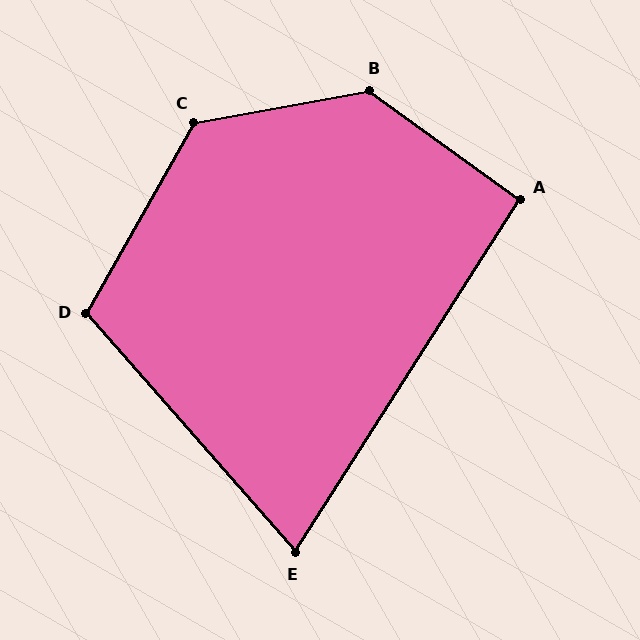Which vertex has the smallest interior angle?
E, at approximately 74 degrees.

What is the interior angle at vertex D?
Approximately 109 degrees (obtuse).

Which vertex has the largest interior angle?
B, at approximately 134 degrees.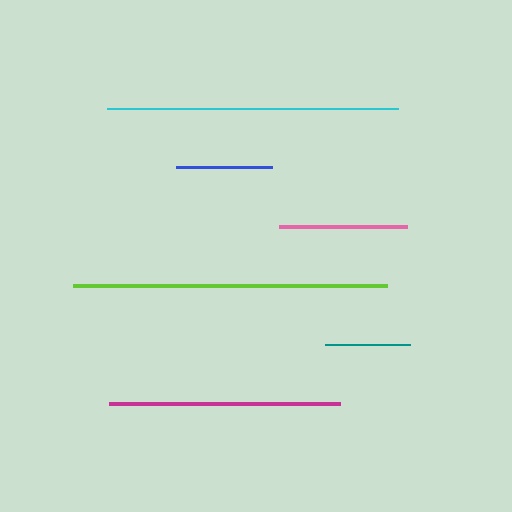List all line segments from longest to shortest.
From longest to shortest: lime, cyan, magenta, pink, blue, teal.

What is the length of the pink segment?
The pink segment is approximately 128 pixels long.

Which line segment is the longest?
The lime line is the longest at approximately 314 pixels.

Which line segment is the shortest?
The teal line is the shortest at approximately 85 pixels.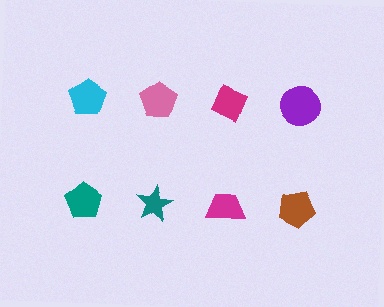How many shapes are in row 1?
4 shapes.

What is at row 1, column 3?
A magenta diamond.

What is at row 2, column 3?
A magenta trapezoid.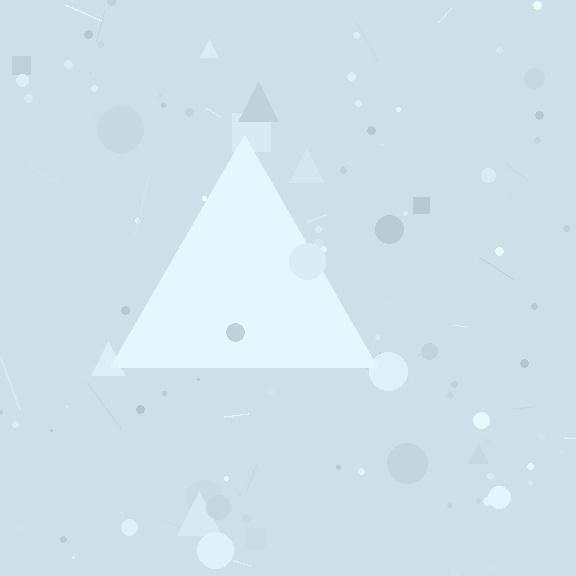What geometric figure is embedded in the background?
A triangle is embedded in the background.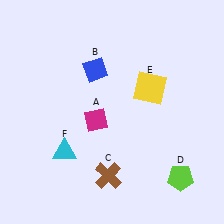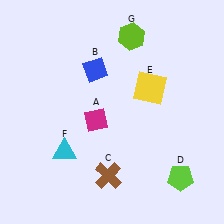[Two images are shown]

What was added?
A lime hexagon (G) was added in Image 2.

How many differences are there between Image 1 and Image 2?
There is 1 difference between the two images.